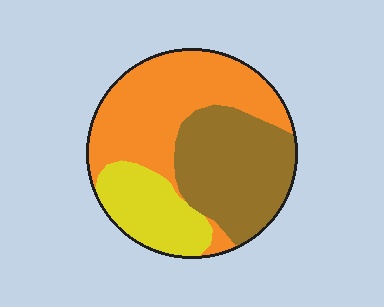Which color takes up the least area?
Yellow, at roughly 20%.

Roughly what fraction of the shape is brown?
Brown covers roughly 35% of the shape.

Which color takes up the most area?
Orange, at roughly 45%.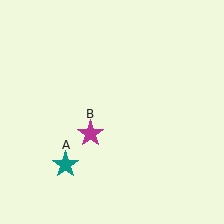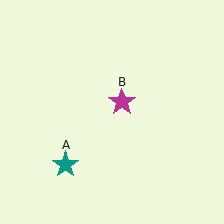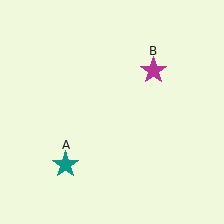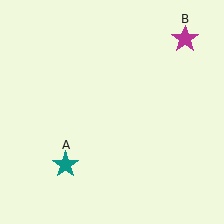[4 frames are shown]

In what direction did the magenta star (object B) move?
The magenta star (object B) moved up and to the right.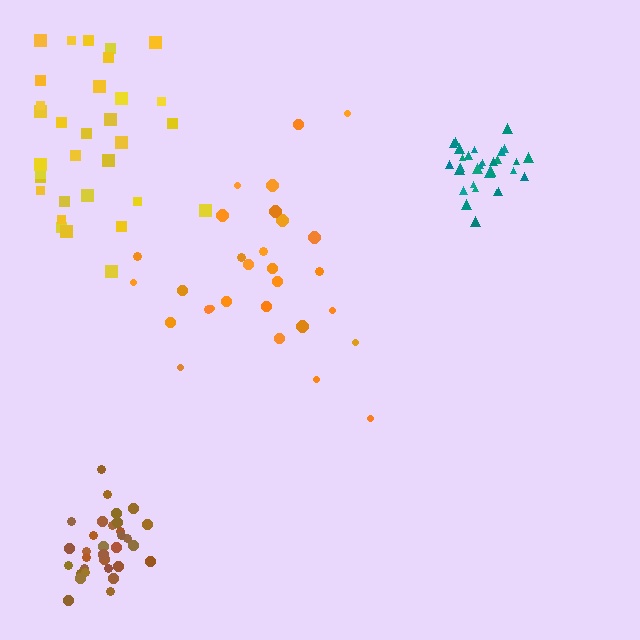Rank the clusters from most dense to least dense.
teal, brown, orange, yellow.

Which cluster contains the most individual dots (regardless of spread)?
Brown (33).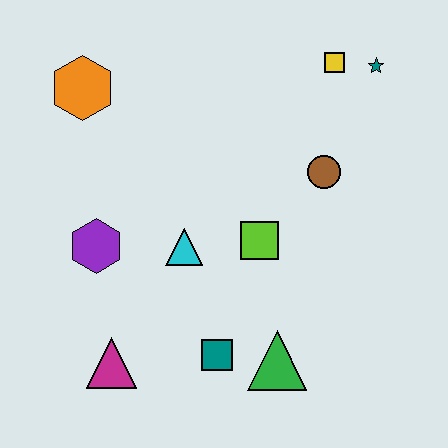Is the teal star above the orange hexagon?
Yes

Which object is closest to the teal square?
The green triangle is closest to the teal square.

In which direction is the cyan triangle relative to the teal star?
The cyan triangle is to the left of the teal star.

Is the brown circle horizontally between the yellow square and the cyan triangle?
Yes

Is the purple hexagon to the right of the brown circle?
No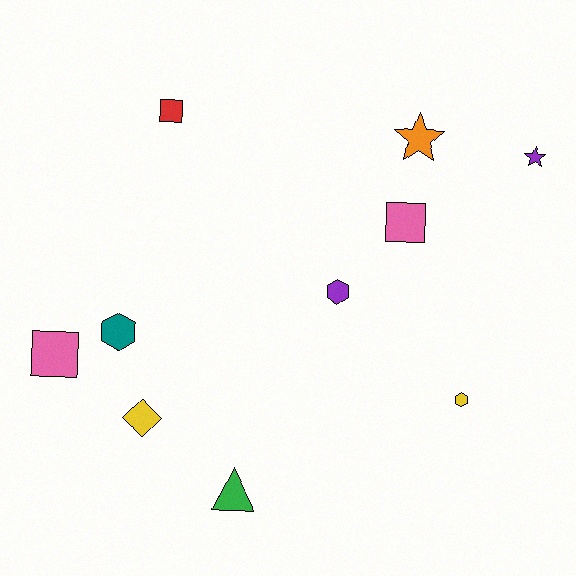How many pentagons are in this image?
There are no pentagons.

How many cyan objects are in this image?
There are no cyan objects.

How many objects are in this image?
There are 10 objects.